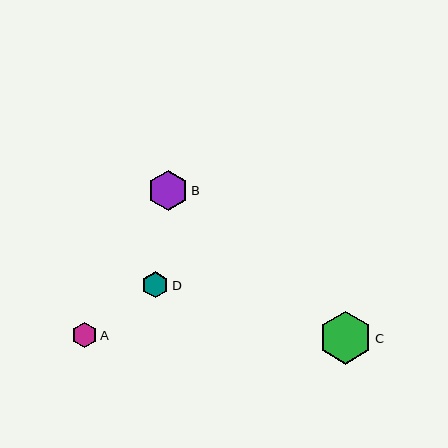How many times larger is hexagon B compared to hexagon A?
Hexagon B is approximately 1.6 times the size of hexagon A.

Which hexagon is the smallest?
Hexagon A is the smallest with a size of approximately 25 pixels.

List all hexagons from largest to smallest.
From largest to smallest: C, B, D, A.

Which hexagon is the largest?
Hexagon C is the largest with a size of approximately 53 pixels.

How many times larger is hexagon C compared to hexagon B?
Hexagon C is approximately 1.3 times the size of hexagon B.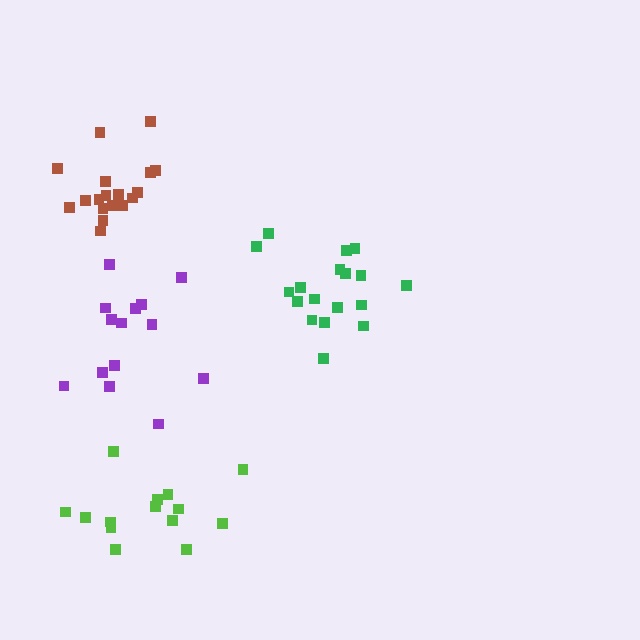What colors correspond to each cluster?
The clusters are colored: purple, green, brown, lime.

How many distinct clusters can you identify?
There are 4 distinct clusters.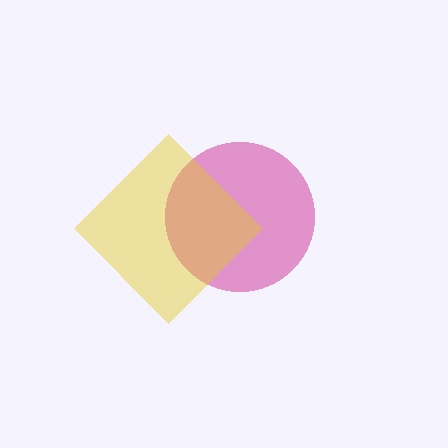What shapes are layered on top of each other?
The layered shapes are: a magenta circle, a yellow diamond.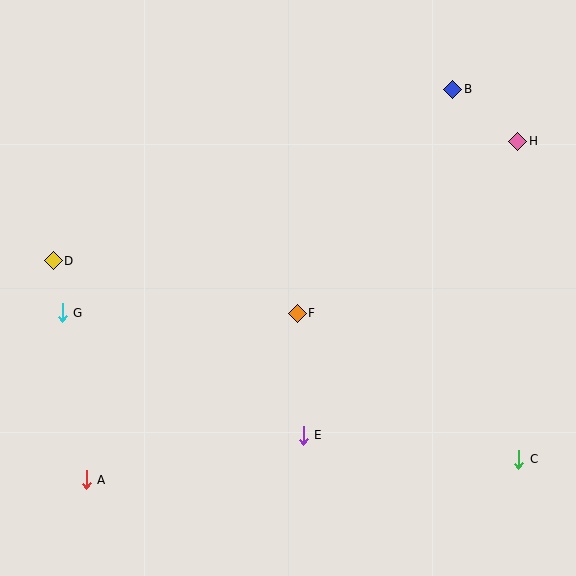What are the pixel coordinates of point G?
Point G is at (62, 313).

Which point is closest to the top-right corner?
Point B is closest to the top-right corner.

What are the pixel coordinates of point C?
Point C is at (519, 459).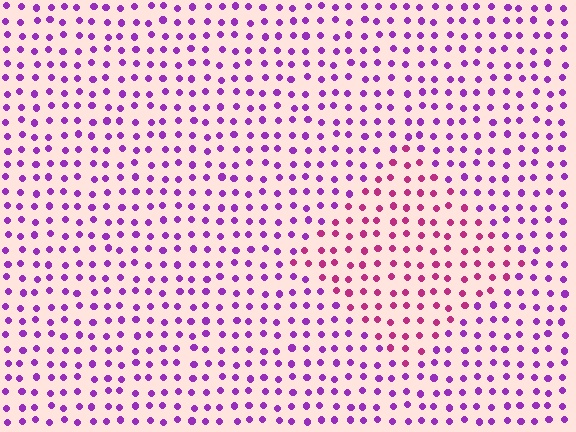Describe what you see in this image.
The image is filled with small purple elements in a uniform arrangement. A diamond-shaped region is visible where the elements are tinted to a slightly different hue, forming a subtle color boundary.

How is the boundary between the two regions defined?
The boundary is defined purely by a slight shift in hue (about 40 degrees). Spacing, size, and orientation are identical on both sides.